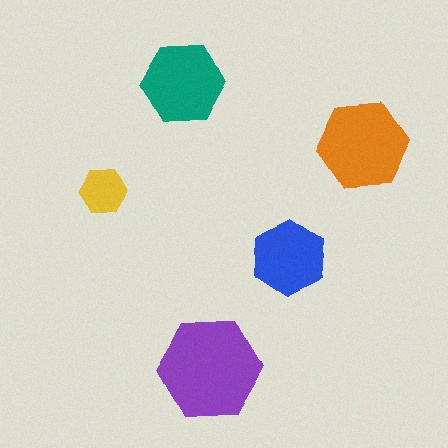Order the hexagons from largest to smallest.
the purple one, the orange one, the teal one, the blue one, the yellow one.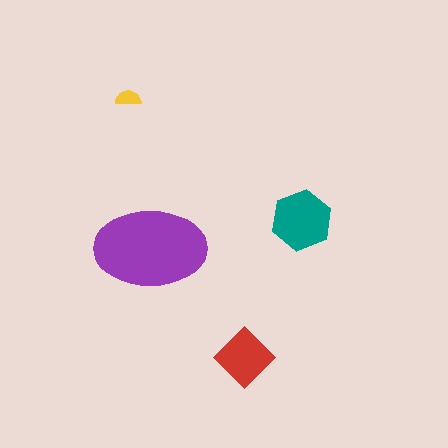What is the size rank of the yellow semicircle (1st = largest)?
4th.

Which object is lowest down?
The red diamond is bottommost.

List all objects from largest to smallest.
The purple ellipse, the teal hexagon, the red diamond, the yellow semicircle.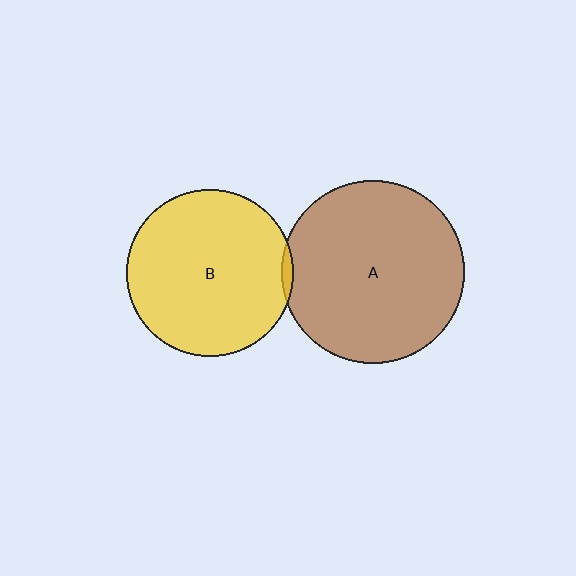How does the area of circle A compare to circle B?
Approximately 1.2 times.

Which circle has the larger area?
Circle A (brown).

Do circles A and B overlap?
Yes.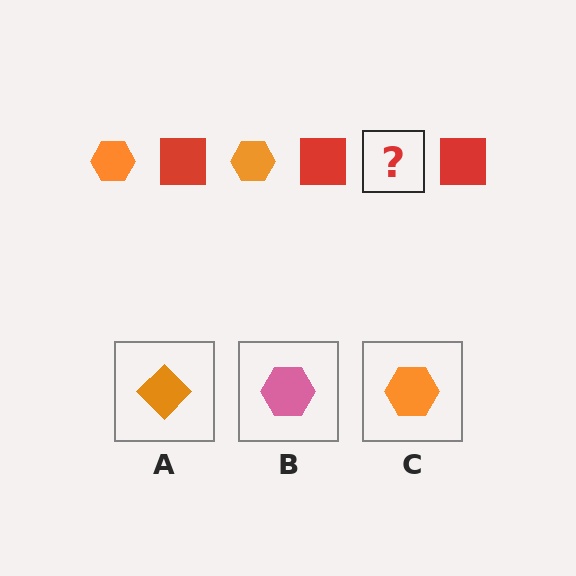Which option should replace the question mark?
Option C.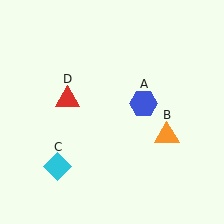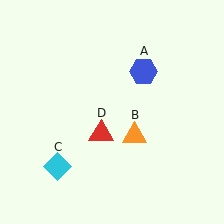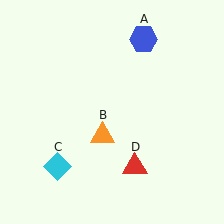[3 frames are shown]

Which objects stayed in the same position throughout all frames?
Cyan diamond (object C) remained stationary.